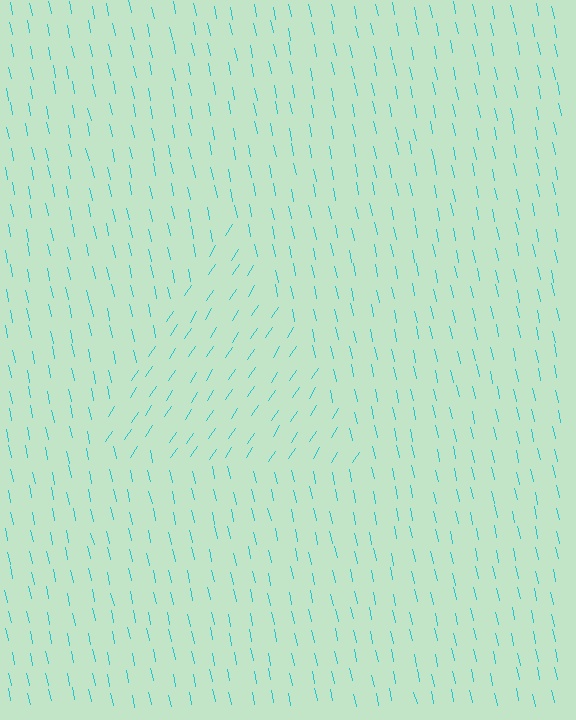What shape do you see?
I see a triangle.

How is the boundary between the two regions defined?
The boundary is defined purely by a change in line orientation (approximately 45 degrees difference). All lines are the same color and thickness.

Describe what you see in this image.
The image is filled with small cyan line segments. A triangle region in the image has lines oriented differently from the surrounding lines, creating a visible texture boundary.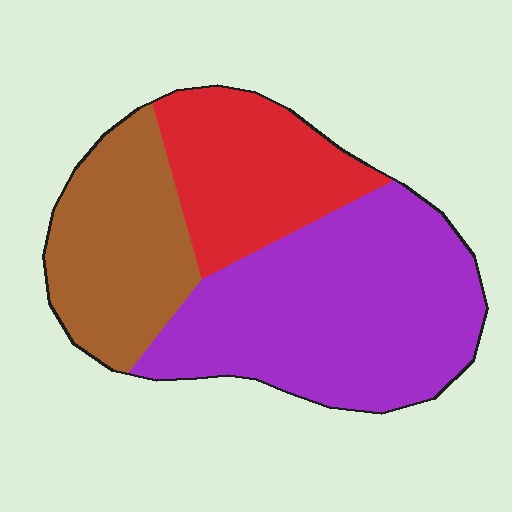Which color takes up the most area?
Purple, at roughly 50%.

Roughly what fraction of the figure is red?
Red covers around 25% of the figure.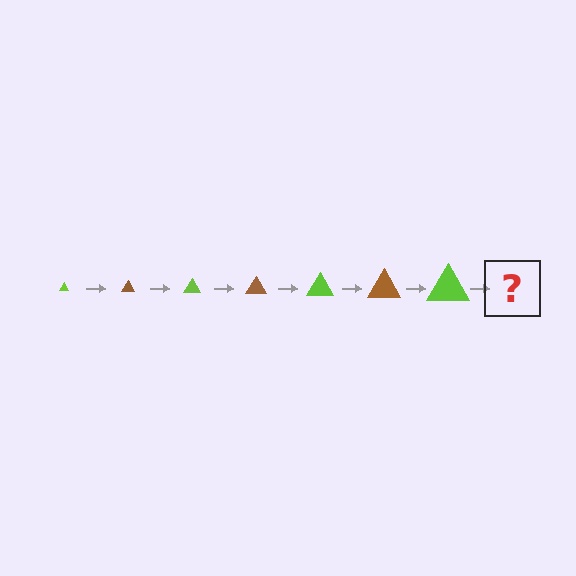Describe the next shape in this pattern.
It should be a brown triangle, larger than the previous one.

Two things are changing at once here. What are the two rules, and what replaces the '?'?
The two rules are that the triangle grows larger each step and the color cycles through lime and brown. The '?' should be a brown triangle, larger than the previous one.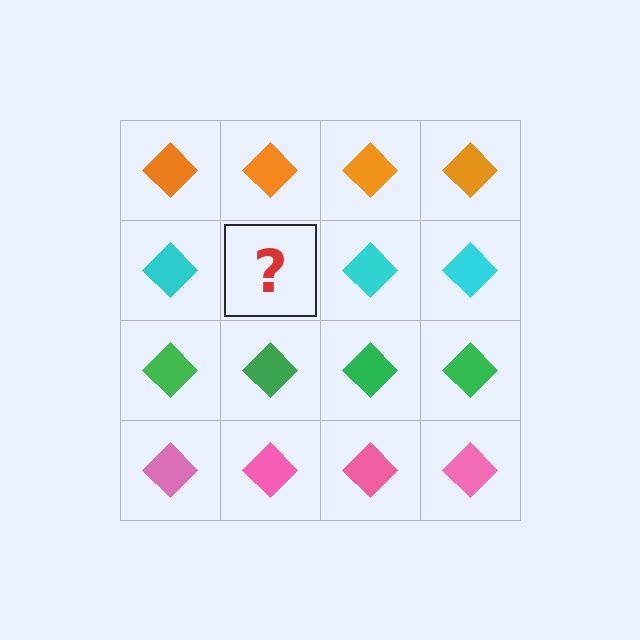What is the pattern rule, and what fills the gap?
The rule is that each row has a consistent color. The gap should be filled with a cyan diamond.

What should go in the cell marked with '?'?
The missing cell should contain a cyan diamond.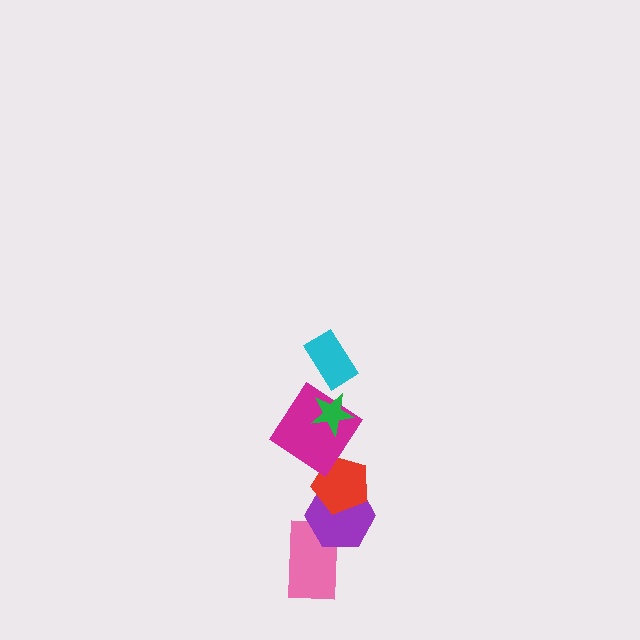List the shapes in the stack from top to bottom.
From top to bottom: the cyan rectangle, the green star, the magenta diamond, the red pentagon, the purple hexagon, the pink rectangle.